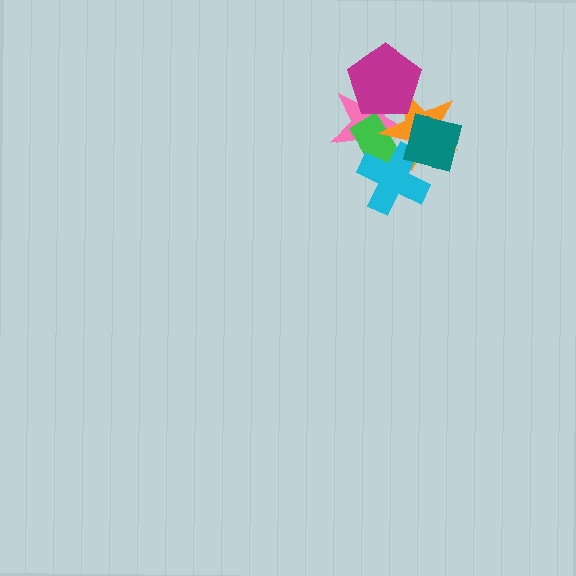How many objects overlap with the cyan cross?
4 objects overlap with the cyan cross.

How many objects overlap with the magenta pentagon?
2 objects overlap with the magenta pentagon.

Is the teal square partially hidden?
No, no other shape covers it.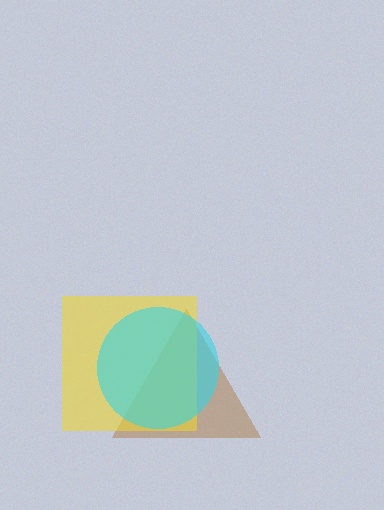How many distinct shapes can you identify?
There are 3 distinct shapes: a brown triangle, a yellow square, a cyan circle.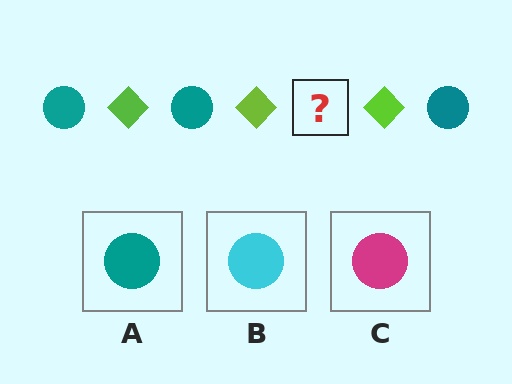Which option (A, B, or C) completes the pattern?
A.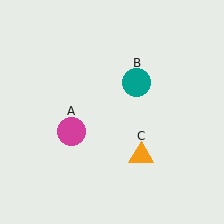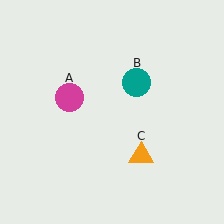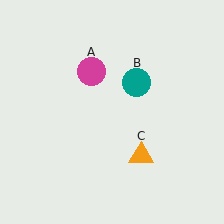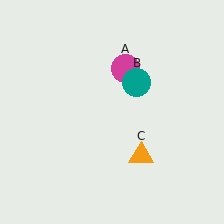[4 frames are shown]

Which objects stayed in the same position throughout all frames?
Teal circle (object B) and orange triangle (object C) remained stationary.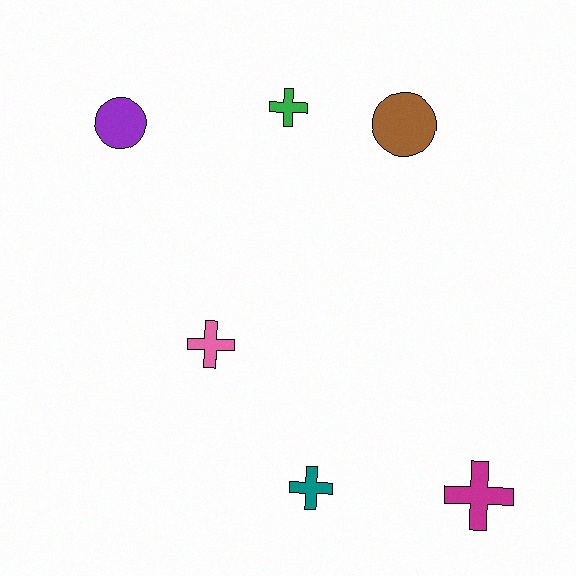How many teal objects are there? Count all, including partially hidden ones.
There is 1 teal object.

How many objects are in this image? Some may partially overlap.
There are 6 objects.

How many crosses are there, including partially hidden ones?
There are 4 crosses.